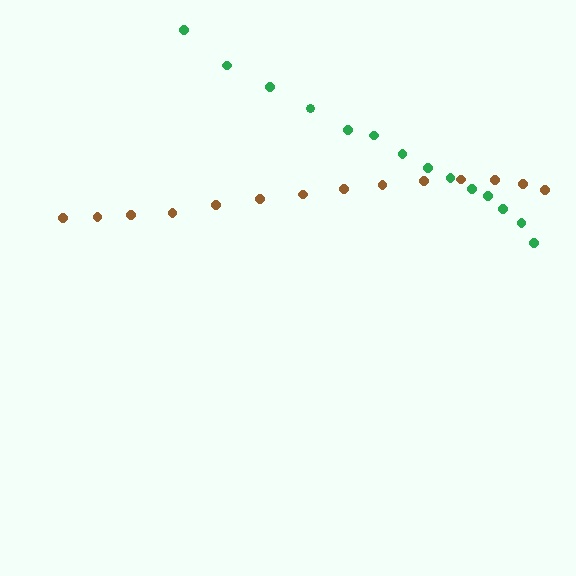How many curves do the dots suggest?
There are 2 distinct paths.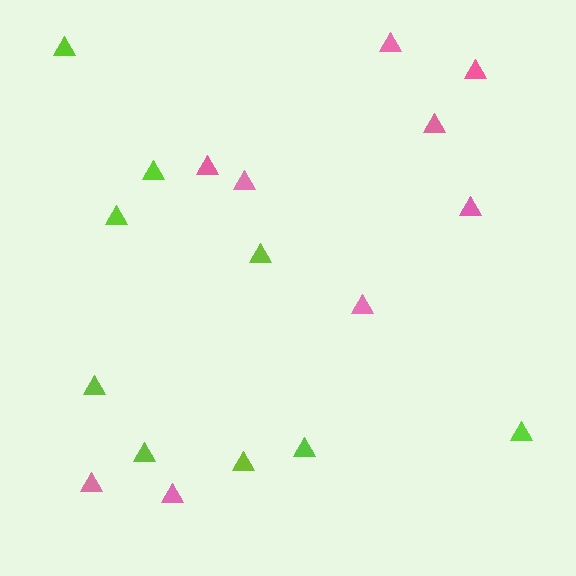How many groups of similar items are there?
There are 2 groups: one group of pink triangles (9) and one group of lime triangles (9).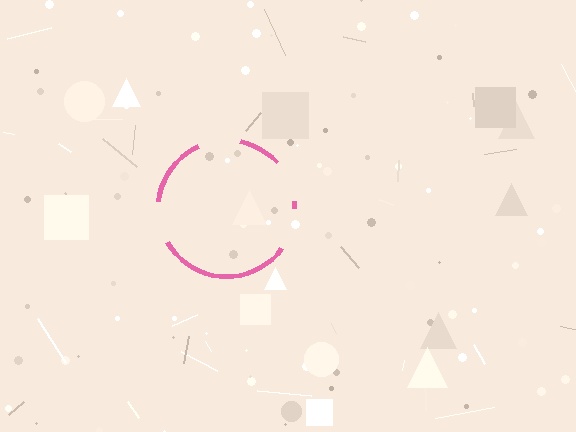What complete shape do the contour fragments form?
The contour fragments form a circle.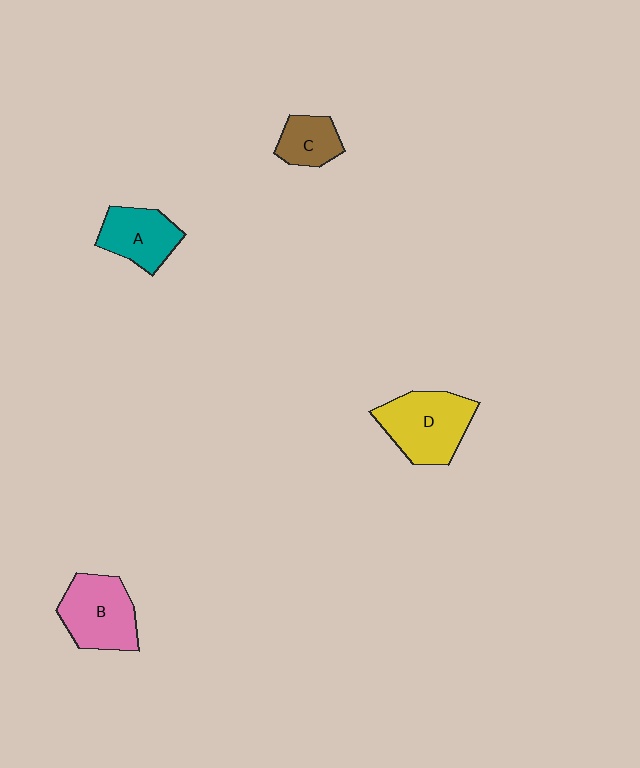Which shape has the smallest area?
Shape C (brown).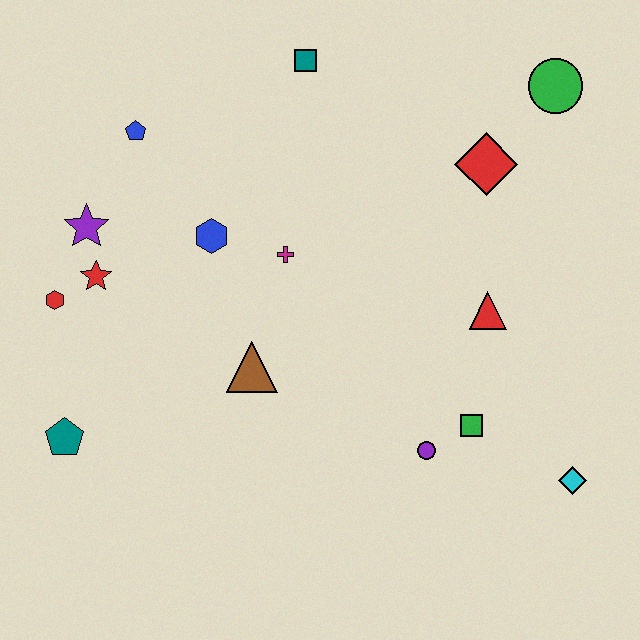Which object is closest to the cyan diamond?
The green square is closest to the cyan diamond.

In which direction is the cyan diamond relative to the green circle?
The cyan diamond is below the green circle.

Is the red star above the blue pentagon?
No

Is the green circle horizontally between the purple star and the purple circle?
No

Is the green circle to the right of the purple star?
Yes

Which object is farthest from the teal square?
The cyan diamond is farthest from the teal square.